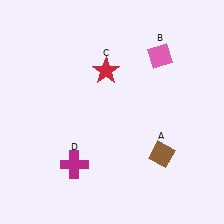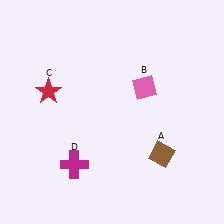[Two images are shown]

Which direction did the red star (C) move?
The red star (C) moved left.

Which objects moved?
The objects that moved are: the pink diamond (B), the red star (C).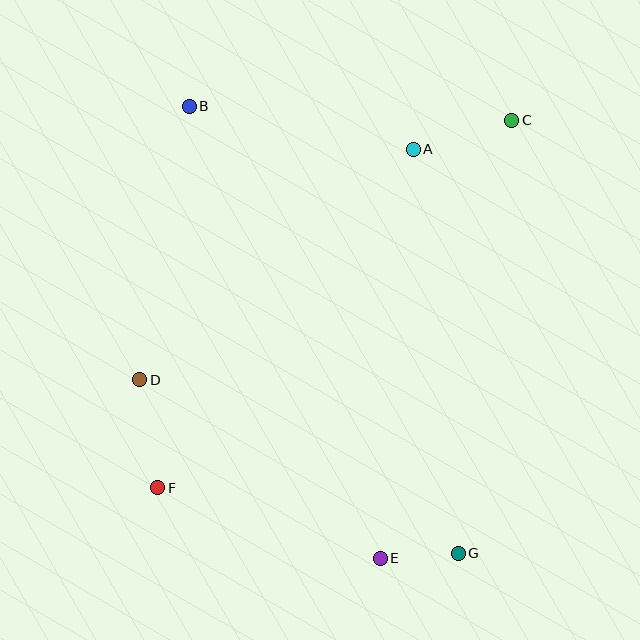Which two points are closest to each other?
Points E and G are closest to each other.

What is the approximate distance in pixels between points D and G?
The distance between D and G is approximately 363 pixels.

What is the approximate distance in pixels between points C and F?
The distance between C and F is approximately 510 pixels.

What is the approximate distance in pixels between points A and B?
The distance between A and B is approximately 228 pixels.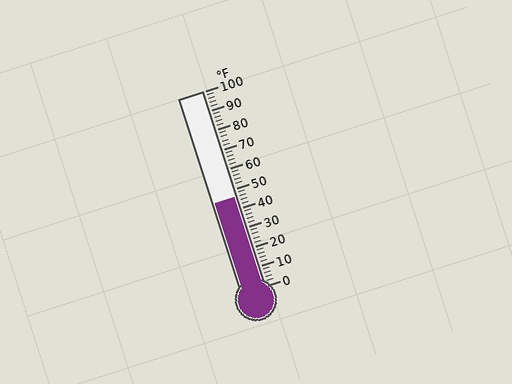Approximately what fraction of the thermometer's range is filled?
The thermometer is filled to approximately 45% of its range.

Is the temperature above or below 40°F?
The temperature is above 40°F.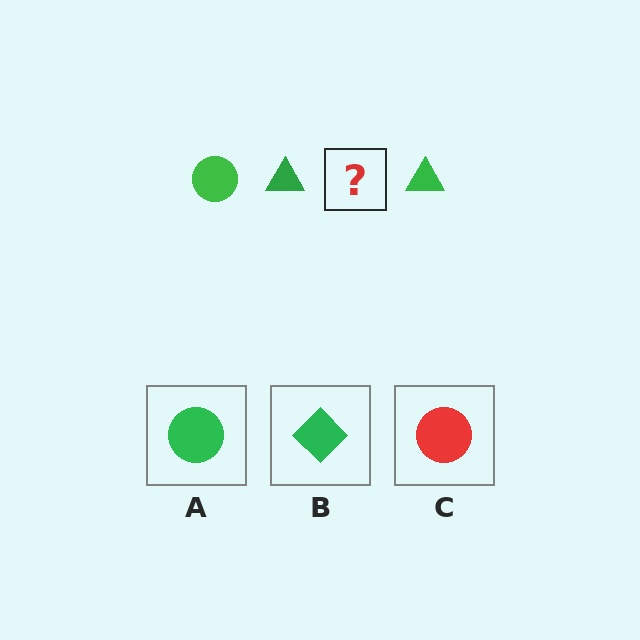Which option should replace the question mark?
Option A.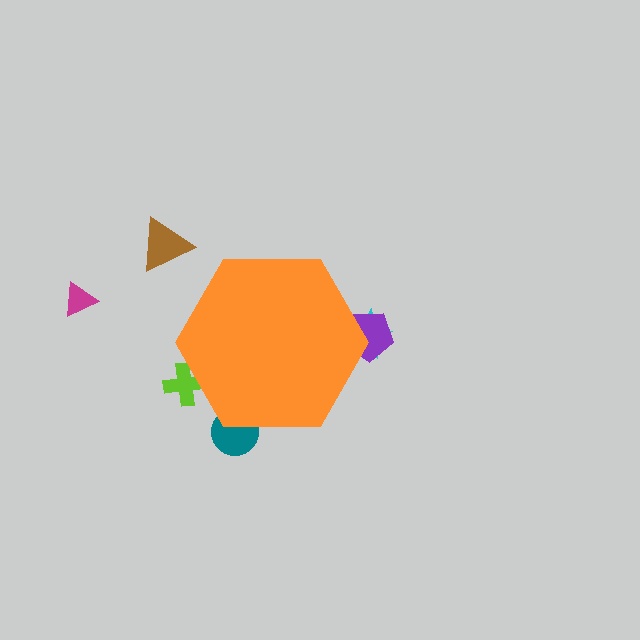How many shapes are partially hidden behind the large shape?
4 shapes are partially hidden.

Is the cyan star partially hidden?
Yes, the cyan star is partially hidden behind the orange hexagon.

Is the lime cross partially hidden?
Yes, the lime cross is partially hidden behind the orange hexagon.